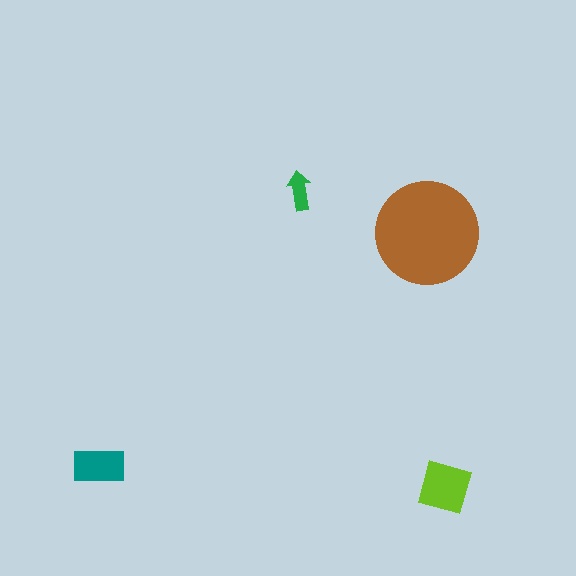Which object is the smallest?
The green arrow.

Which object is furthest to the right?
The lime square is rightmost.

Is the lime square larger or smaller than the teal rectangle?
Larger.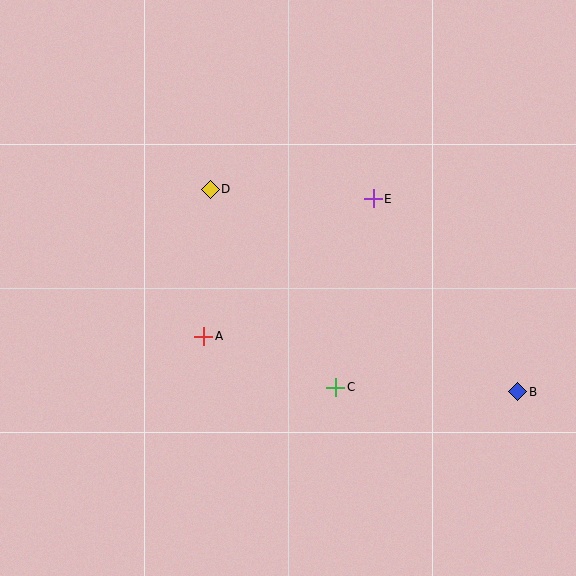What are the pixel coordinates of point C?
Point C is at (336, 387).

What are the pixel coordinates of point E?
Point E is at (373, 199).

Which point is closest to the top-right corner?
Point E is closest to the top-right corner.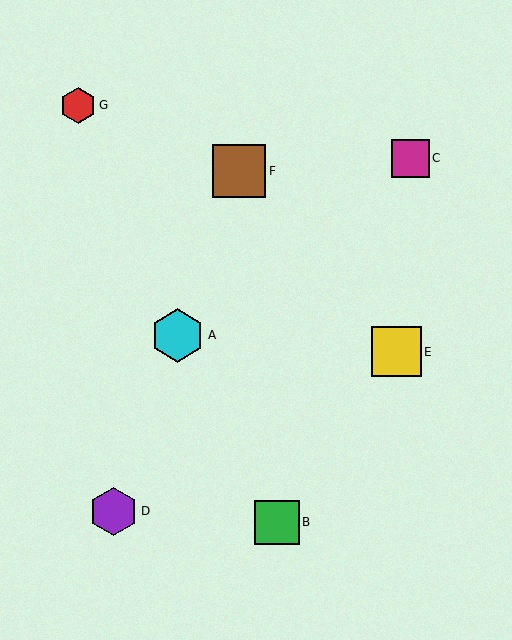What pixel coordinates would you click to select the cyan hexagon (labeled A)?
Click at (178, 335) to select the cyan hexagon A.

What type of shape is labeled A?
Shape A is a cyan hexagon.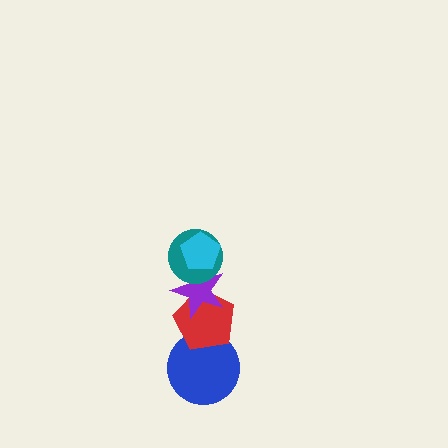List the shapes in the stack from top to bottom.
From top to bottom: the cyan pentagon, the teal circle, the purple star, the red pentagon, the blue circle.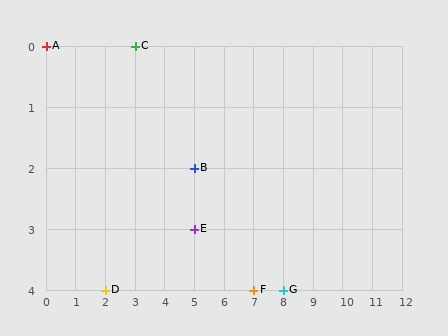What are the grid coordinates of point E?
Point E is at grid coordinates (5, 3).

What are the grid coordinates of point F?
Point F is at grid coordinates (7, 4).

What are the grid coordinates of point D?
Point D is at grid coordinates (2, 4).